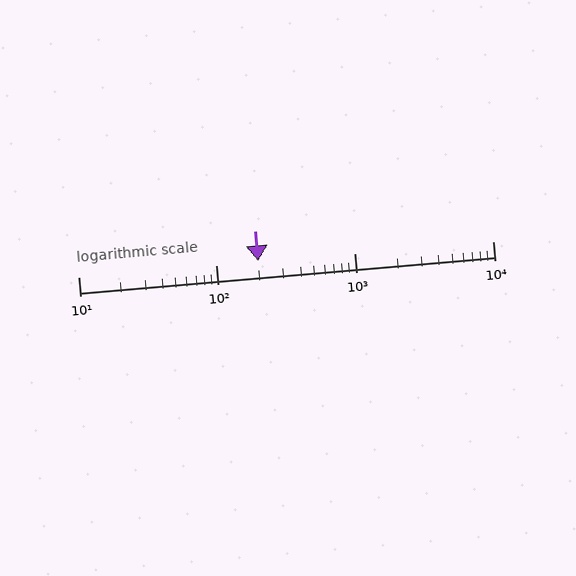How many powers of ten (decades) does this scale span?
The scale spans 3 decades, from 10 to 10000.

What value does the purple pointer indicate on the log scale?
The pointer indicates approximately 200.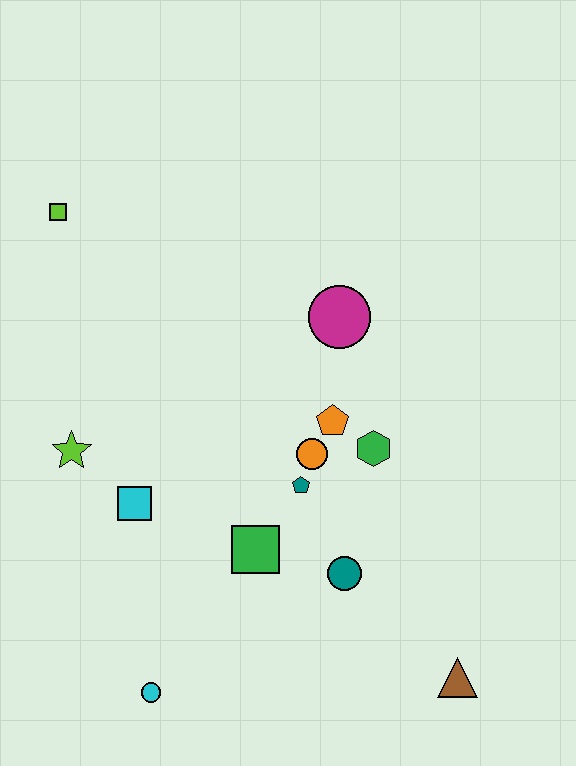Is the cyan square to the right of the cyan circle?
No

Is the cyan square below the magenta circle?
Yes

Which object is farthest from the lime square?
The brown triangle is farthest from the lime square.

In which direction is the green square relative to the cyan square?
The green square is to the right of the cyan square.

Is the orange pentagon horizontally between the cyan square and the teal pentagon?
No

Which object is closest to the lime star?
The cyan square is closest to the lime star.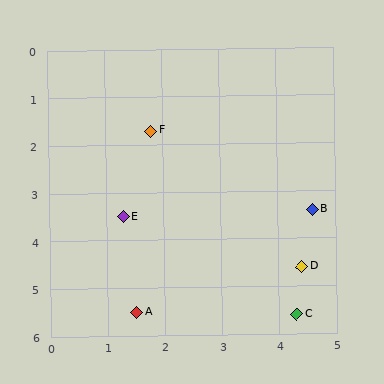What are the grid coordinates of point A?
Point A is at approximately (1.5, 5.5).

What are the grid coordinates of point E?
Point E is at approximately (1.3, 3.5).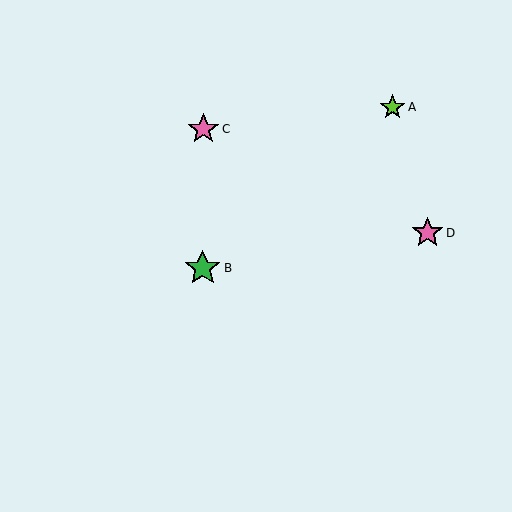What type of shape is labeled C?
Shape C is a pink star.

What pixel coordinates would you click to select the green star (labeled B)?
Click at (203, 268) to select the green star B.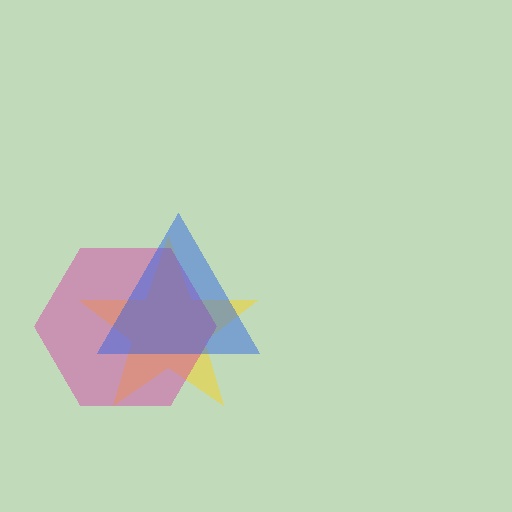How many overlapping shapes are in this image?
There are 3 overlapping shapes in the image.